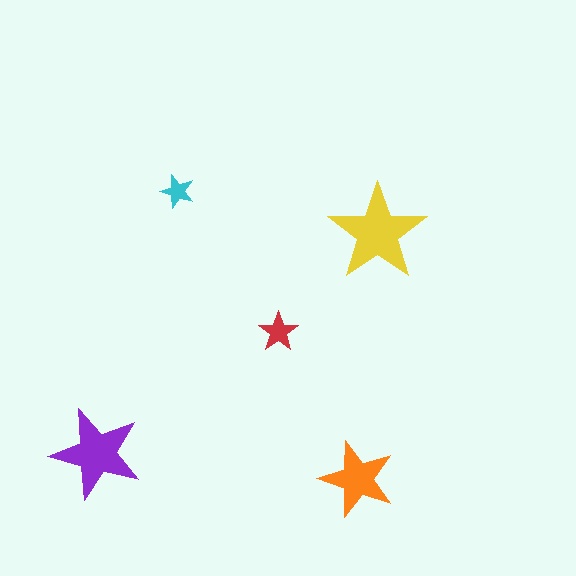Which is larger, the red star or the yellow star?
The yellow one.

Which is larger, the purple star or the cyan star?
The purple one.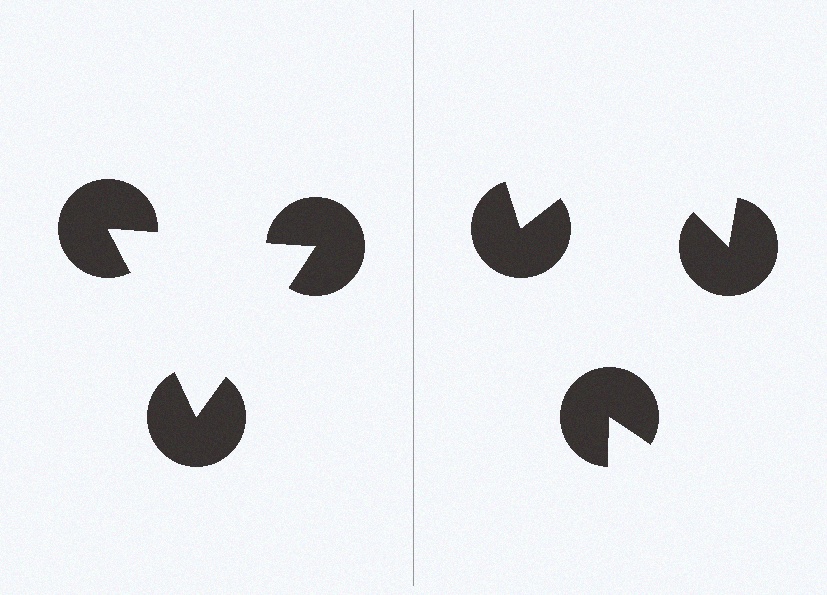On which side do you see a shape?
An illusory triangle appears on the left side. On the right side the wedge cuts are rotated, so no coherent shape forms.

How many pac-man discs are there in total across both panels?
6 — 3 on each side.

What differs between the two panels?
The pac-man discs are positioned identically on both sides; only the wedge orientations differ. On the left they align to a triangle; on the right they are misaligned.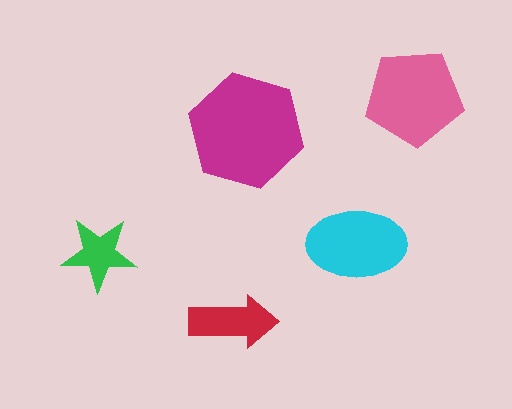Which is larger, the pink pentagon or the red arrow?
The pink pentagon.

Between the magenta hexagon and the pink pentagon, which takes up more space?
The magenta hexagon.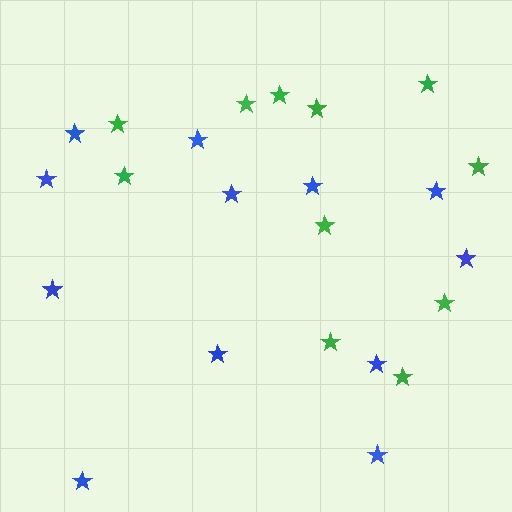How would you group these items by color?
There are 2 groups: one group of green stars (11) and one group of blue stars (12).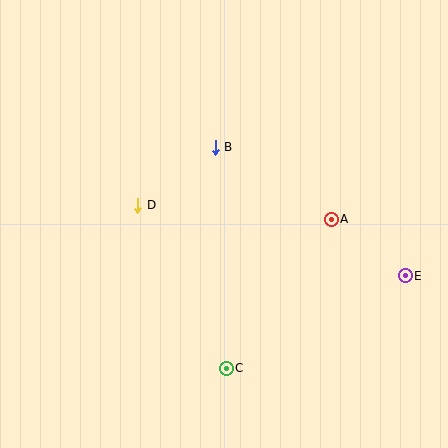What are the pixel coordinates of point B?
Point B is at (215, 147).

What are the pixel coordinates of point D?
Point D is at (138, 205).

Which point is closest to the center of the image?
Point B at (215, 147) is closest to the center.